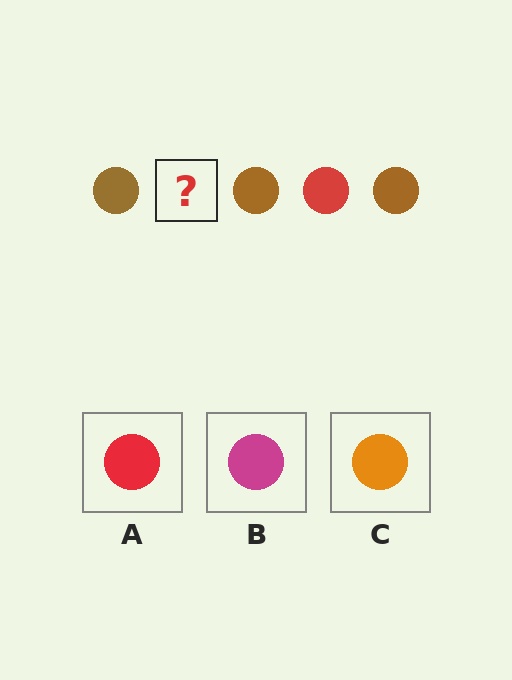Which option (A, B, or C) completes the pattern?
A.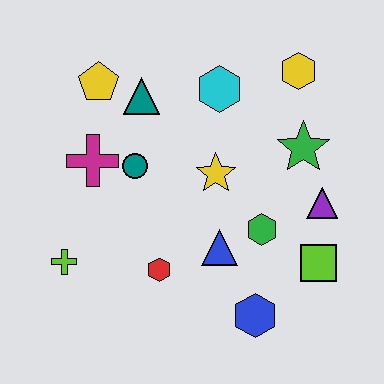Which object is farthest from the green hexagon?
The yellow pentagon is farthest from the green hexagon.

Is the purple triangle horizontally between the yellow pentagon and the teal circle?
No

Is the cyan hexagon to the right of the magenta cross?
Yes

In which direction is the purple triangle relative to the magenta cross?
The purple triangle is to the right of the magenta cross.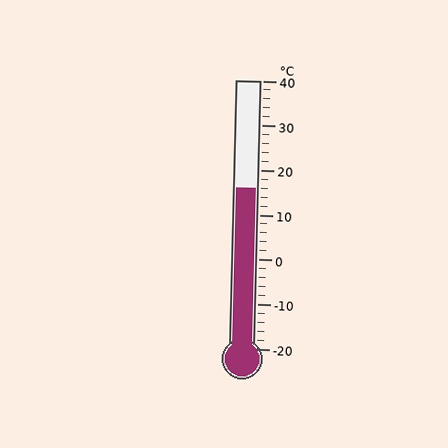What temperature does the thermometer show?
The thermometer shows approximately 16°C.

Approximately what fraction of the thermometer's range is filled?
The thermometer is filled to approximately 60% of its range.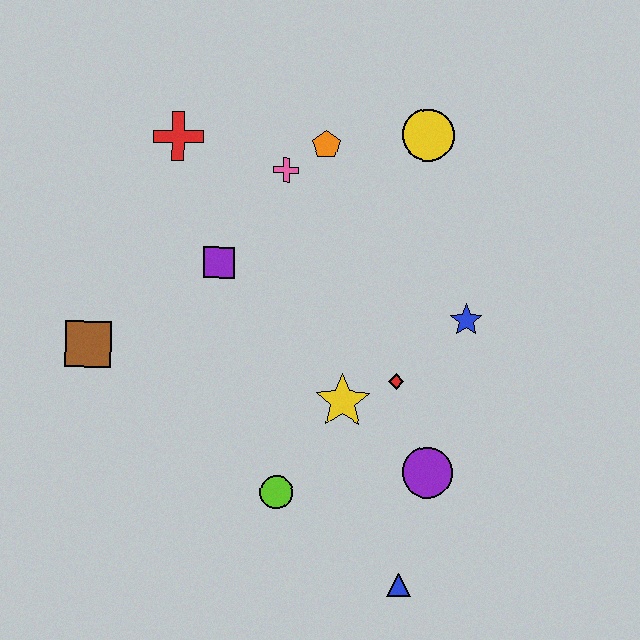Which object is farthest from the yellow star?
The red cross is farthest from the yellow star.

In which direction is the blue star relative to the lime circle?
The blue star is to the right of the lime circle.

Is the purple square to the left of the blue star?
Yes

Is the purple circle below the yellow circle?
Yes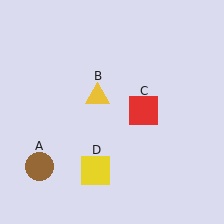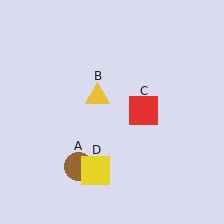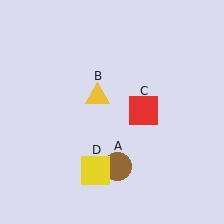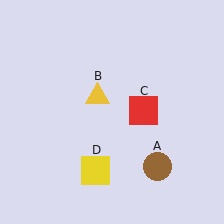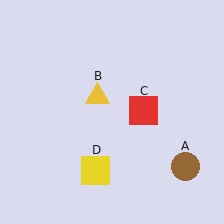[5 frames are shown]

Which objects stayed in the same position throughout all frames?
Yellow triangle (object B) and red square (object C) and yellow square (object D) remained stationary.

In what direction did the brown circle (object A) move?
The brown circle (object A) moved right.